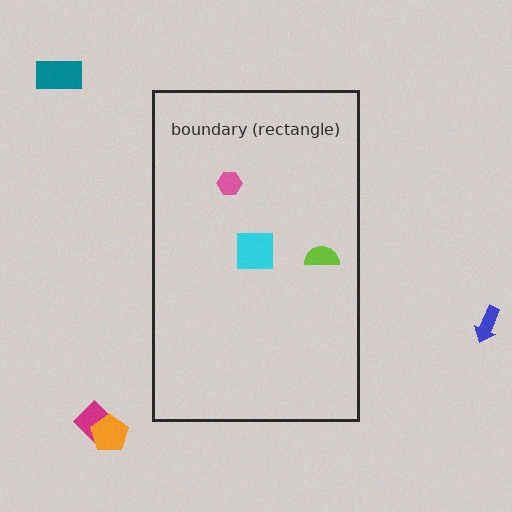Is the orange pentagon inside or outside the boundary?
Outside.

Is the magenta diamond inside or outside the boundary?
Outside.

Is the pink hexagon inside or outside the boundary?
Inside.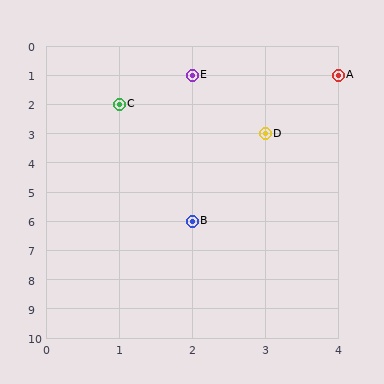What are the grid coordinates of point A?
Point A is at grid coordinates (4, 1).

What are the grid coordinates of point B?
Point B is at grid coordinates (2, 6).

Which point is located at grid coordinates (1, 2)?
Point C is at (1, 2).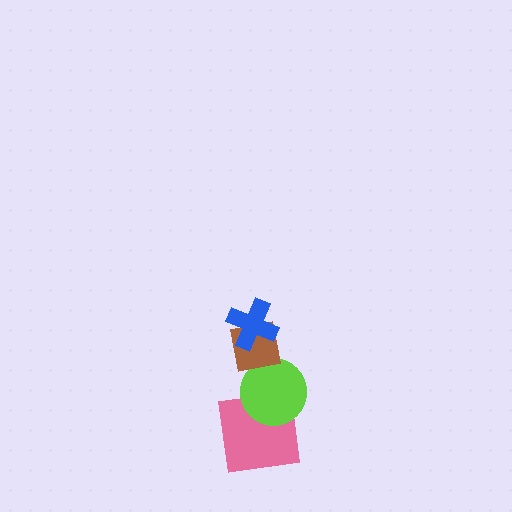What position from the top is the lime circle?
The lime circle is 3rd from the top.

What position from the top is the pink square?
The pink square is 4th from the top.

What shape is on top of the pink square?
The lime circle is on top of the pink square.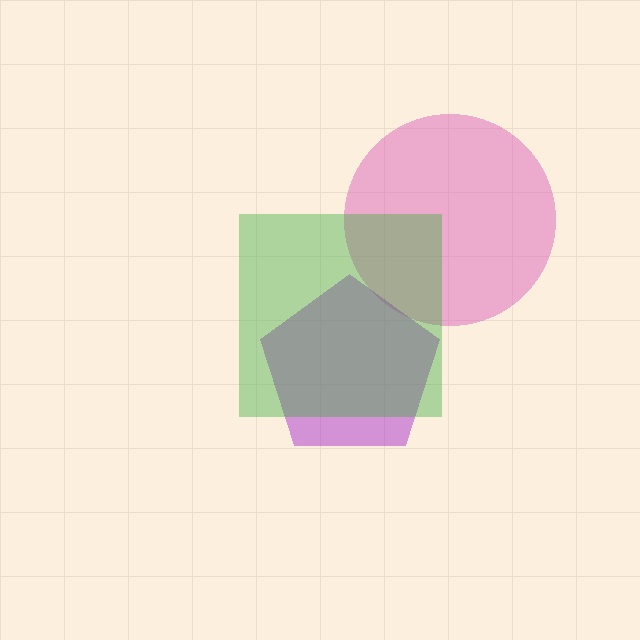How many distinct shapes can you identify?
There are 3 distinct shapes: a pink circle, a purple pentagon, a green square.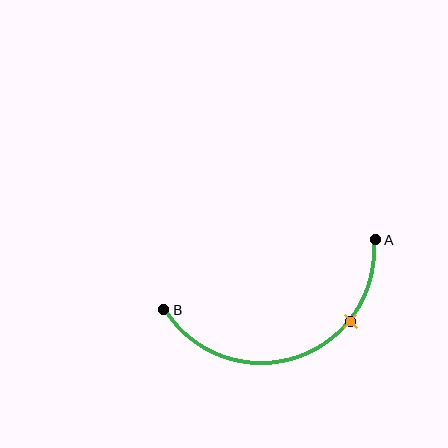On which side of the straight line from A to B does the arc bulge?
The arc bulges below the straight line connecting A and B.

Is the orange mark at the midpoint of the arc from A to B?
No. The orange mark lies on the arc but is closer to endpoint A. The arc midpoint would be at the point on the curve equidistant along the arc from both A and B.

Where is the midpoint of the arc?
The arc midpoint is the point on the curve farthest from the straight line joining A and B. It sits below that line.